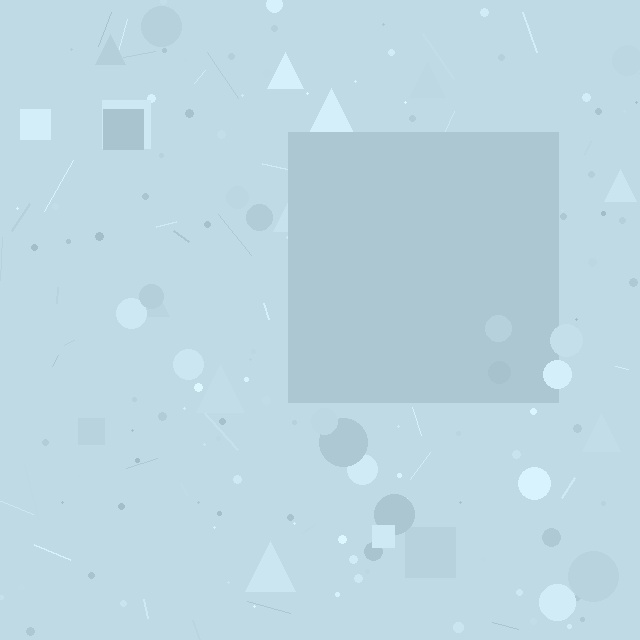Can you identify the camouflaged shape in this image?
The camouflaged shape is a square.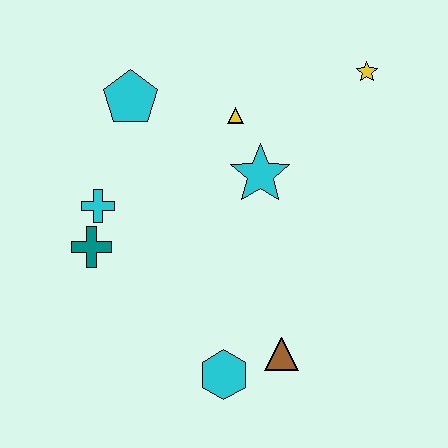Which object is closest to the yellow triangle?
The cyan star is closest to the yellow triangle.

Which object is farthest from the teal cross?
The yellow star is farthest from the teal cross.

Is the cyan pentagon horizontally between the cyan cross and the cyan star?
Yes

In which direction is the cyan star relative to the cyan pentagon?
The cyan star is to the right of the cyan pentagon.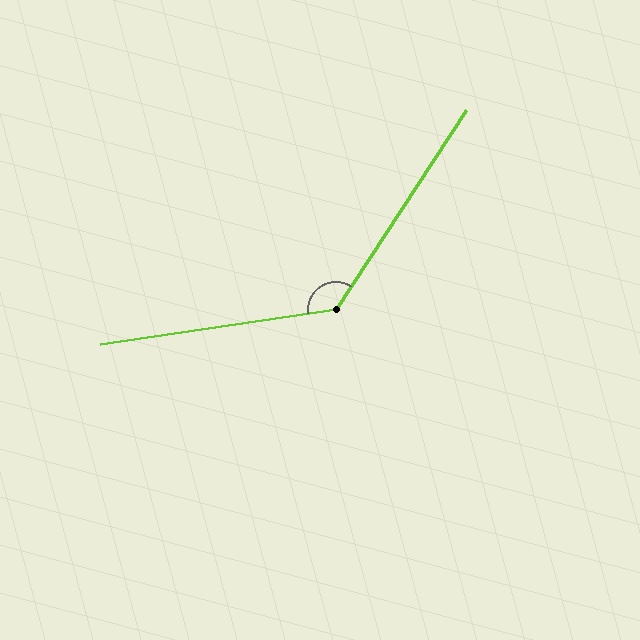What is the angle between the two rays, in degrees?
Approximately 132 degrees.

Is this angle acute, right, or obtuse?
It is obtuse.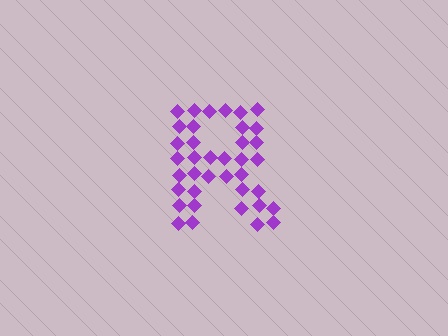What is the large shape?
The large shape is the letter R.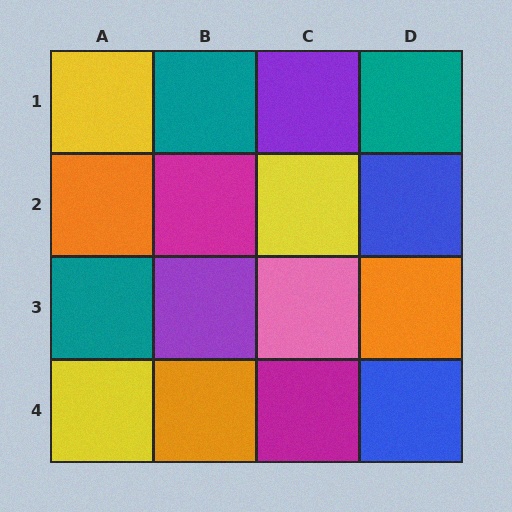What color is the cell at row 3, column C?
Pink.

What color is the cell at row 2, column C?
Yellow.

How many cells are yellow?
3 cells are yellow.